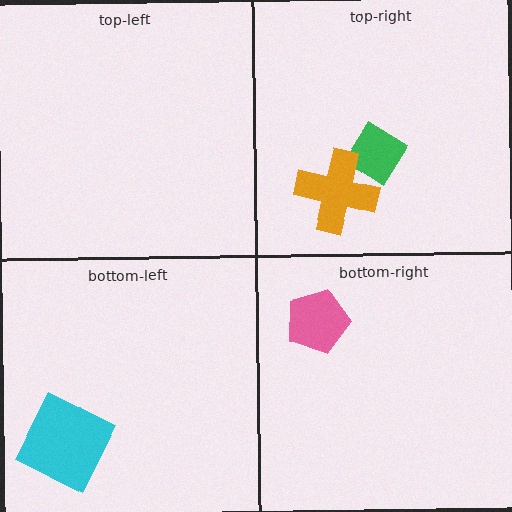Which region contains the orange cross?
The top-right region.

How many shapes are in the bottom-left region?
1.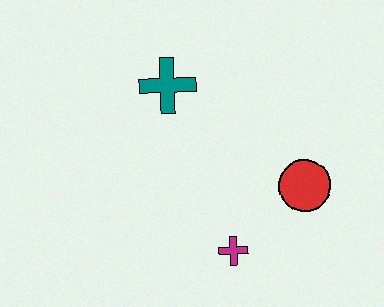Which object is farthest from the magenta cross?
The teal cross is farthest from the magenta cross.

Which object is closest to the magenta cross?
The red circle is closest to the magenta cross.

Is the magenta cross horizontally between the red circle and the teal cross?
Yes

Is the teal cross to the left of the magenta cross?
Yes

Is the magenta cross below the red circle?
Yes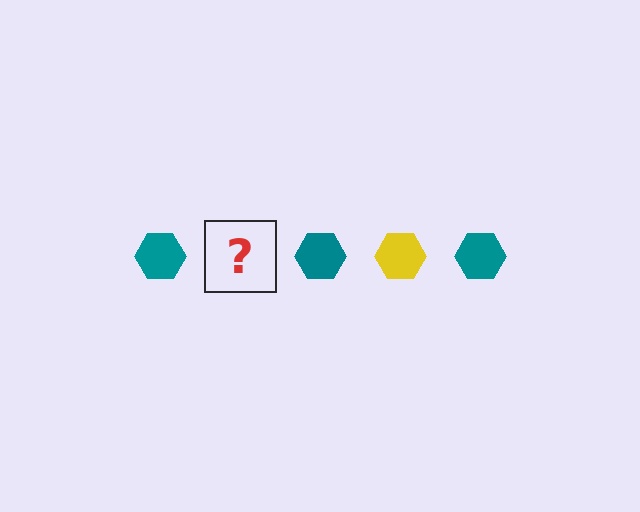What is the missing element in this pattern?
The missing element is a yellow hexagon.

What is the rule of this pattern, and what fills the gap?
The rule is that the pattern cycles through teal, yellow hexagons. The gap should be filled with a yellow hexagon.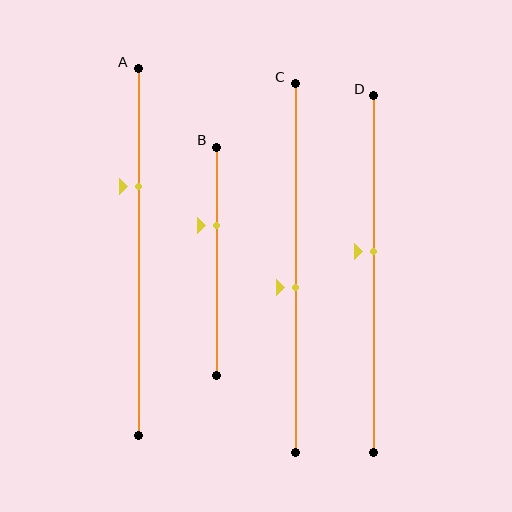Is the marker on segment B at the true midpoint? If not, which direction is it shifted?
No, the marker on segment B is shifted upward by about 16% of the segment length.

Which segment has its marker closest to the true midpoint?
Segment C has its marker closest to the true midpoint.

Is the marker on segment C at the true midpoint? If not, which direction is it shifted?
No, the marker on segment C is shifted downward by about 5% of the segment length.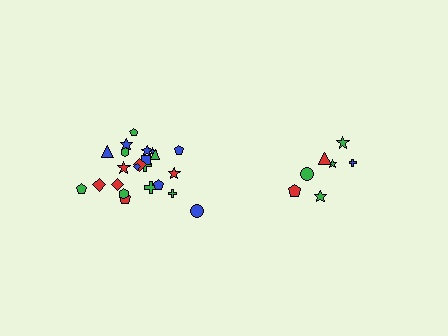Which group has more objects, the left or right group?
The left group.